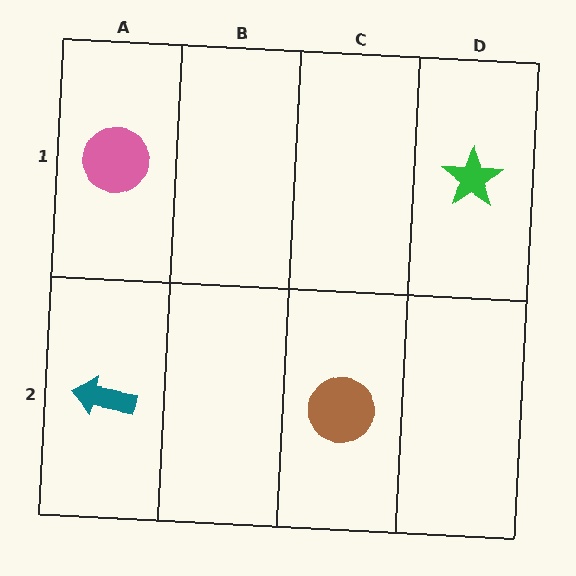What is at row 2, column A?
A teal arrow.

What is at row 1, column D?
A green star.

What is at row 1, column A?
A pink circle.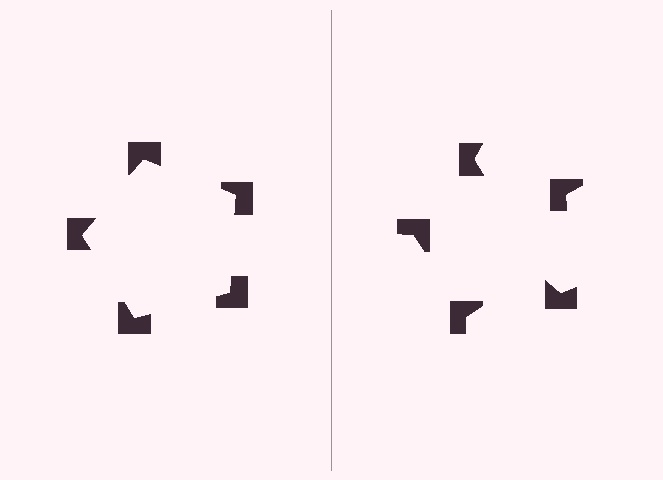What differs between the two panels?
The notched squares are positioned identically on both sides; only the wedge orientations differ. On the left they align to a pentagon; on the right they are misaligned.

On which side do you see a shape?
An illusory pentagon appears on the left side. On the right side the wedge cuts are rotated, so no coherent shape forms.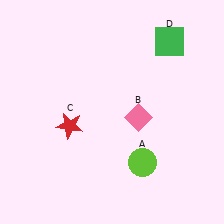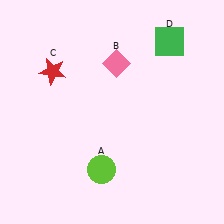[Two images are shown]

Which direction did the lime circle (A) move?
The lime circle (A) moved left.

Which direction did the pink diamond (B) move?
The pink diamond (B) moved up.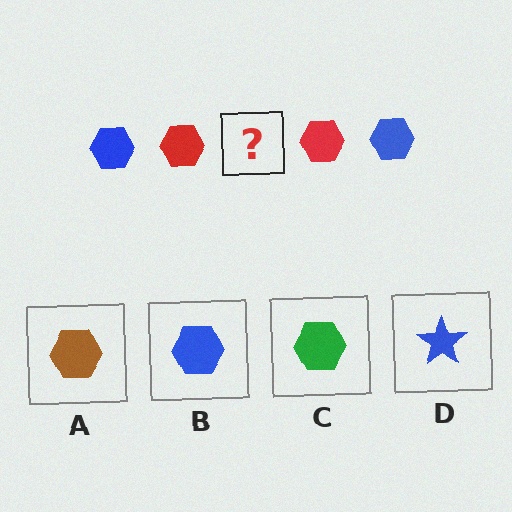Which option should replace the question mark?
Option B.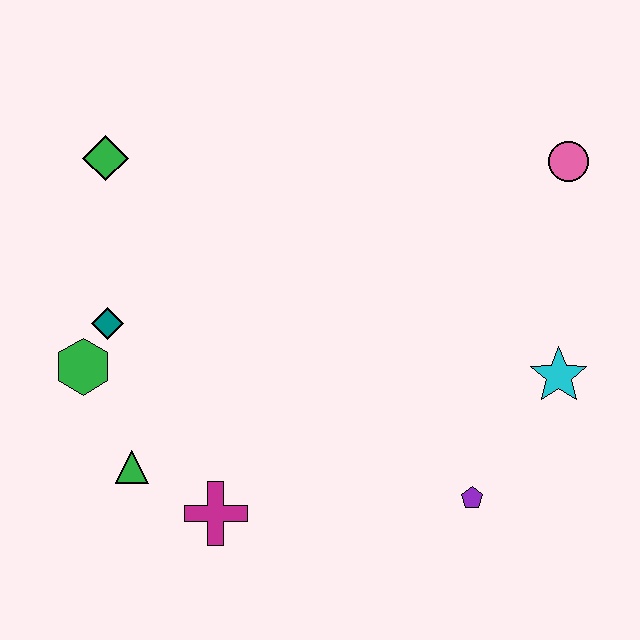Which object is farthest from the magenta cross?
The pink circle is farthest from the magenta cross.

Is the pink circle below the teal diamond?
No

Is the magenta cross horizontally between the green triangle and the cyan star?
Yes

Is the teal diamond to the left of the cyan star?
Yes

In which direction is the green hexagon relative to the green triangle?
The green hexagon is above the green triangle.